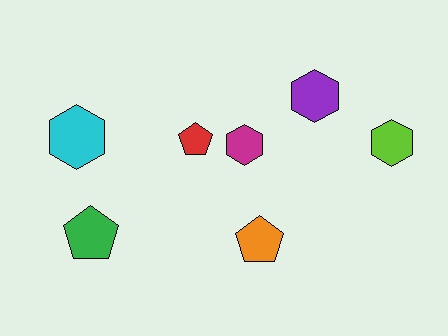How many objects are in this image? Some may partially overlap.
There are 7 objects.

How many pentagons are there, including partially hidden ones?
There are 3 pentagons.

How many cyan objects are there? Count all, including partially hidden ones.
There is 1 cyan object.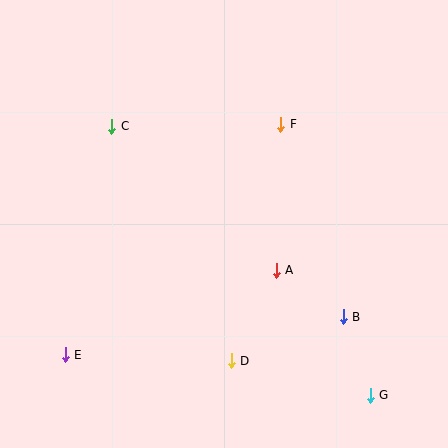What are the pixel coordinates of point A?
Point A is at (276, 270).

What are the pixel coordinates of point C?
Point C is at (112, 126).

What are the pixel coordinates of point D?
Point D is at (231, 361).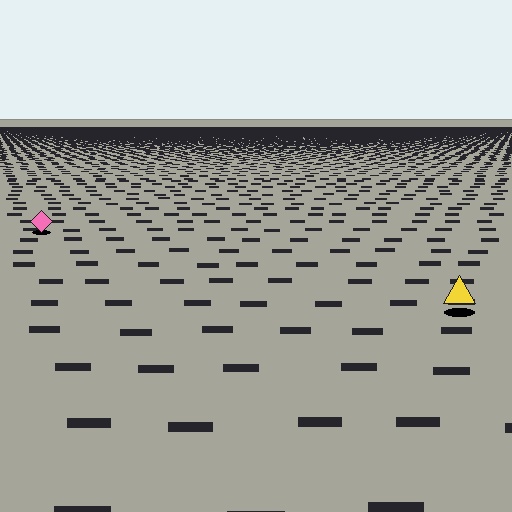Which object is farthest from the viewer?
The pink diamond is farthest from the viewer. It appears smaller and the ground texture around it is denser.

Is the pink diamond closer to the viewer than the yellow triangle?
No. The yellow triangle is closer — you can tell from the texture gradient: the ground texture is coarser near it.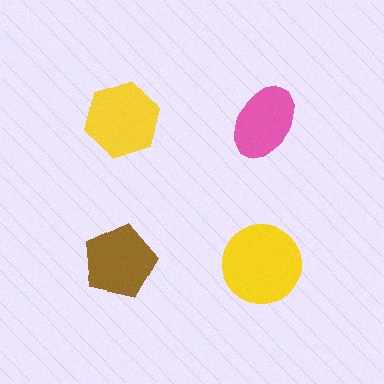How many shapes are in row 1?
2 shapes.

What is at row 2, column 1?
A brown pentagon.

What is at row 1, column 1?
A yellow hexagon.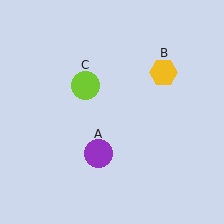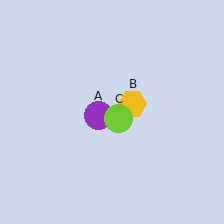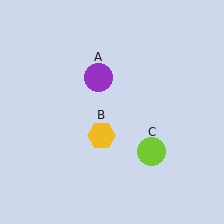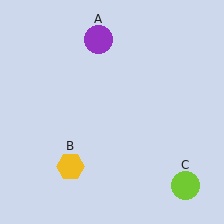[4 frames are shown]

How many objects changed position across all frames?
3 objects changed position: purple circle (object A), yellow hexagon (object B), lime circle (object C).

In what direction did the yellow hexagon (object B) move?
The yellow hexagon (object B) moved down and to the left.